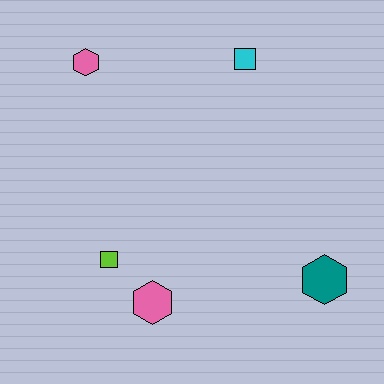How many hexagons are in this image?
There are 3 hexagons.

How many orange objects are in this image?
There are no orange objects.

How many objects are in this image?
There are 5 objects.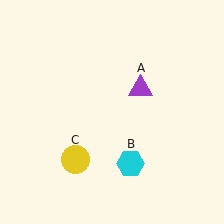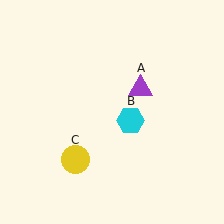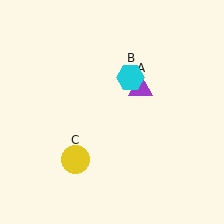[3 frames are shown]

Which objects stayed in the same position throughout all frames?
Purple triangle (object A) and yellow circle (object C) remained stationary.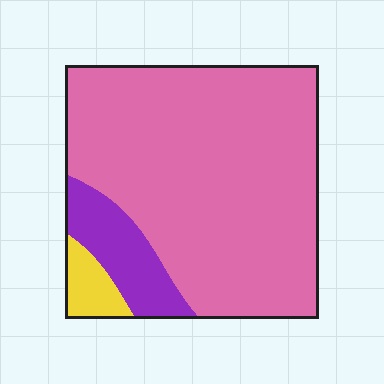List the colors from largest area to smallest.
From largest to smallest: pink, purple, yellow.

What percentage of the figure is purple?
Purple covers roughly 15% of the figure.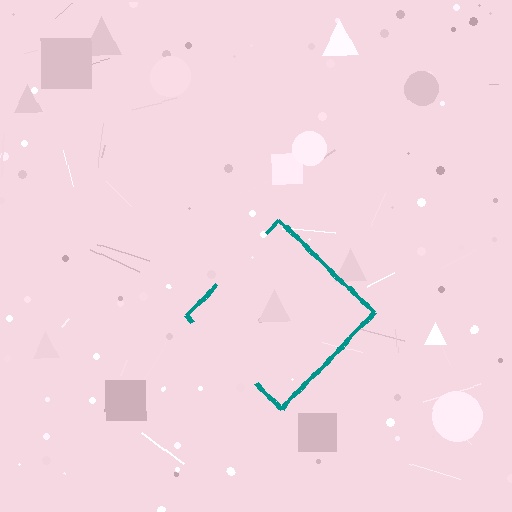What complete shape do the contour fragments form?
The contour fragments form a diamond.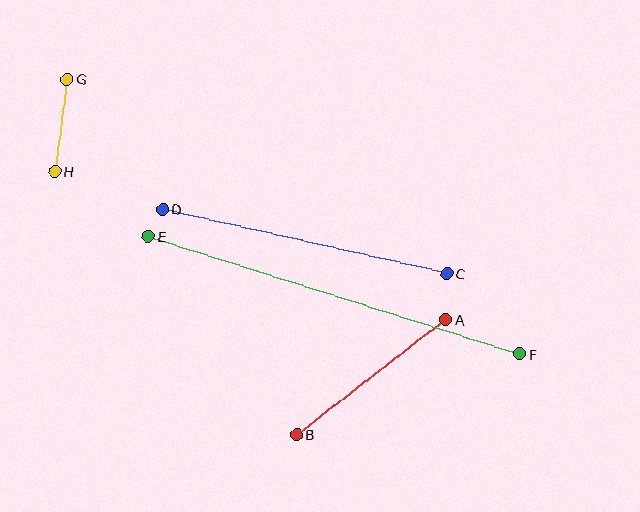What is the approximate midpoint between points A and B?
The midpoint is at approximately (371, 377) pixels.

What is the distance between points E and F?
The distance is approximately 390 pixels.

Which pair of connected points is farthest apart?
Points E and F are farthest apart.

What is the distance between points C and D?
The distance is approximately 291 pixels.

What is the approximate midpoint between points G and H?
The midpoint is at approximately (61, 125) pixels.